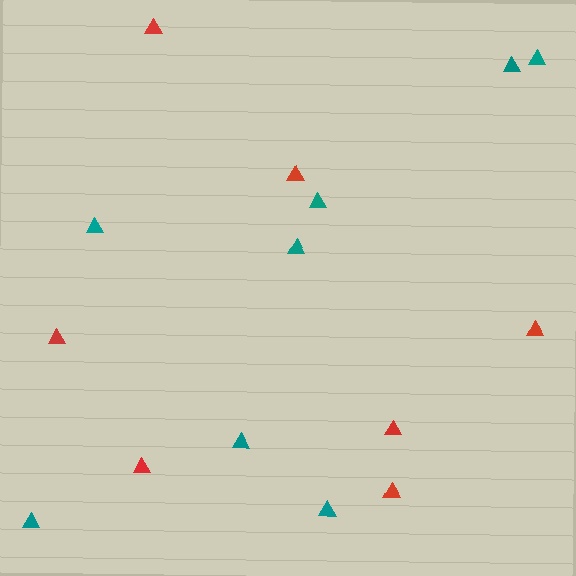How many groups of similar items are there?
There are 2 groups: one group of red triangles (7) and one group of teal triangles (8).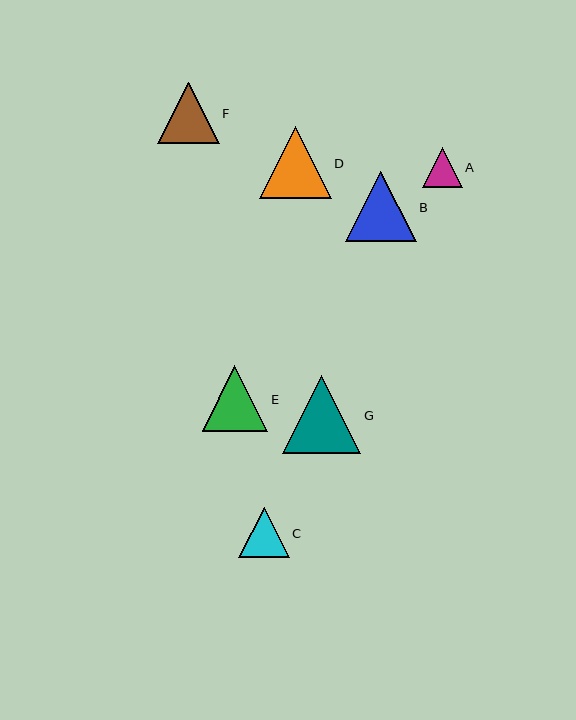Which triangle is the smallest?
Triangle A is the smallest with a size of approximately 40 pixels.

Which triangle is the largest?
Triangle G is the largest with a size of approximately 78 pixels.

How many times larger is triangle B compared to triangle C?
Triangle B is approximately 1.4 times the size of triangle C.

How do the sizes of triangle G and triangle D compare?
Triangle G and triangle D are approximately the same size.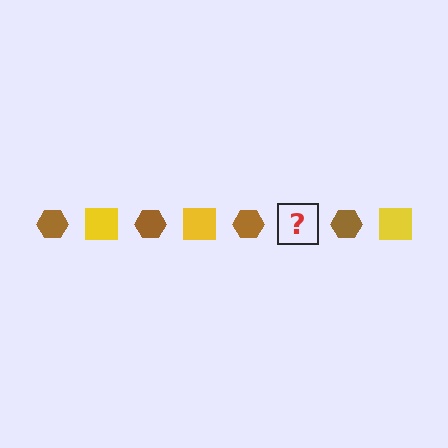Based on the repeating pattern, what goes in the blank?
The blank should be a yellow square.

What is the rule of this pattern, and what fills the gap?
The rule is that the pattern alternates between brown hexagon and yellow square. The gap should be filled with a yellow square.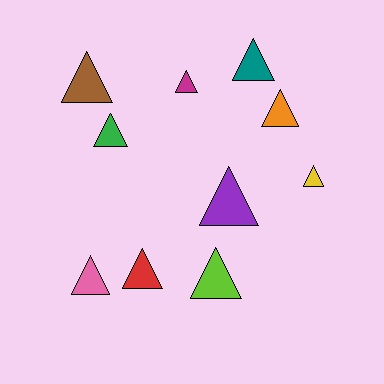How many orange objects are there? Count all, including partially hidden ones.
There is 1 orange object.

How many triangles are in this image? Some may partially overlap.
There are 10 triangles.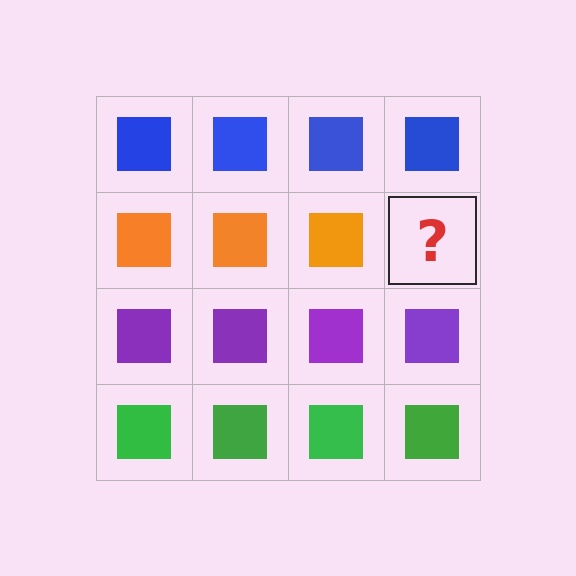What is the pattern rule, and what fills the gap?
The rule is that each row has a consistent color. The gap should be filled with an orange square.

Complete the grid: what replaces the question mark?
The question mark should be replaced with an orange square.